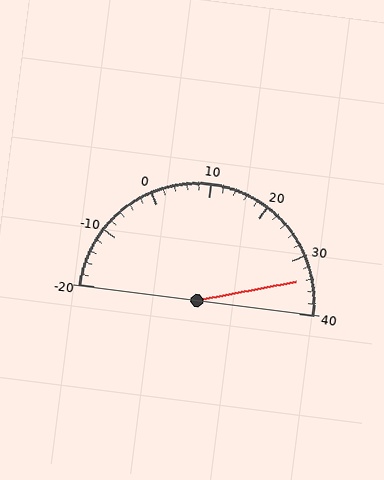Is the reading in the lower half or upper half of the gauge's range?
The reading is in the upper half of the range (-20 to 40).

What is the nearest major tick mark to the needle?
The nearest major tick mark is 30.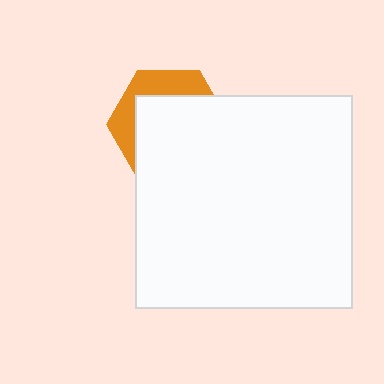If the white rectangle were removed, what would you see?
You would see the complete orange hexagon.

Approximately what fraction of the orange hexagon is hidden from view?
Roughly 67% of the orange hexagon is hidden behind the white rectangle.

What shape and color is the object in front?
The object in front is a white rectangle.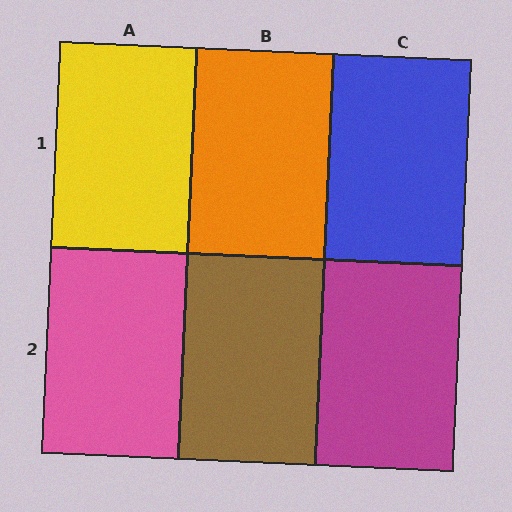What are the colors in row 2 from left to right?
Pink, brown, magenta.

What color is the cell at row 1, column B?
Orange.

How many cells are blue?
1 cell is blue.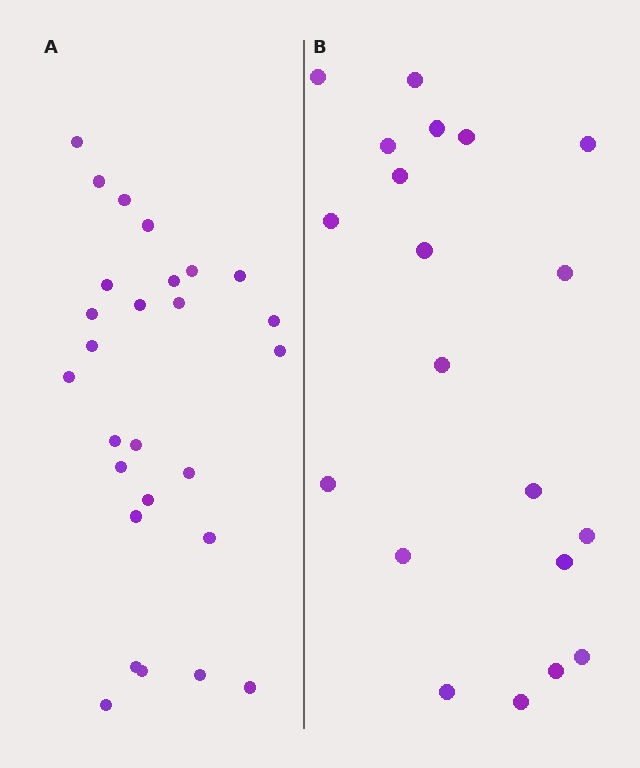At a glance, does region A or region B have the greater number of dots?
Region A (the left region) has more dots.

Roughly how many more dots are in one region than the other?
Region A has roughly 8 or so more dots than region B.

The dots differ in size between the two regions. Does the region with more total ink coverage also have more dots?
No. Region B has more total ink coverage because its dots are larger, but region A actually contains more individual dots. Total area can be misleading — the number of items is what matters here.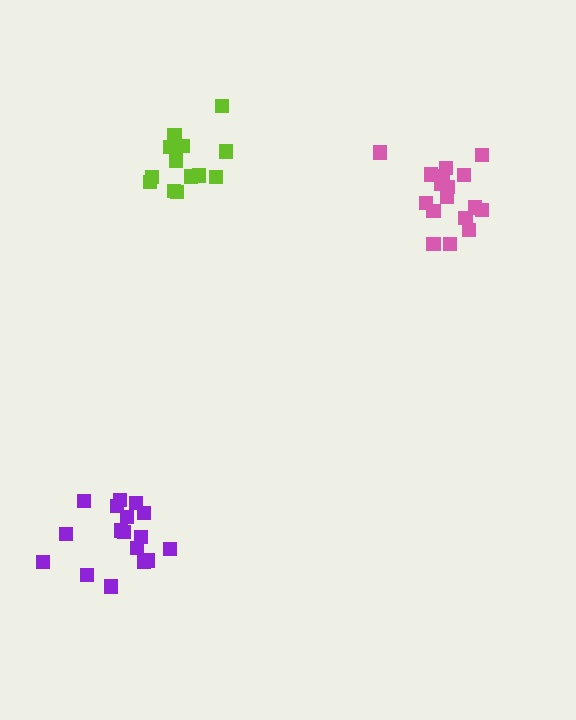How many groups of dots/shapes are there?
There are 3 groups.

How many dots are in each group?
Group 1: 17 dots, Group 2: 17 dots, Group 3: 14 dots (48 total).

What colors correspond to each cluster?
The clusters are colored: purple, pink, lime.